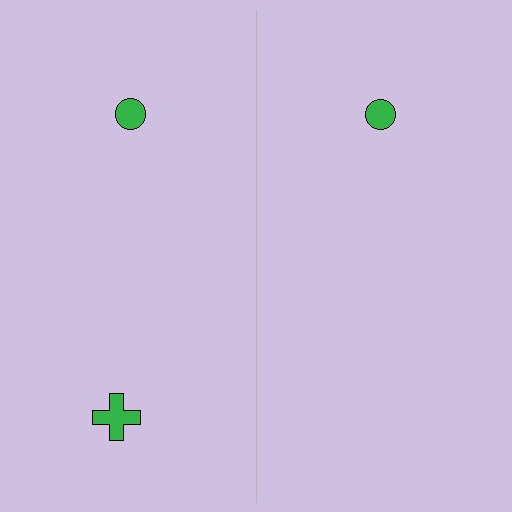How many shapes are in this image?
There are 3 shapes in this image.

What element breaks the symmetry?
A green cross is missing from the right side.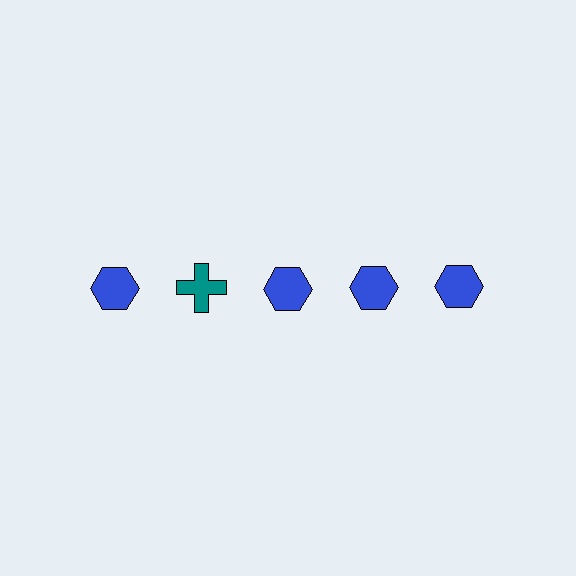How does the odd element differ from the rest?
It differs in both color (teal instead of blue) and shape (cross instead of hexagon).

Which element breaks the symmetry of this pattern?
The teal cross in the top row, second from left column breaks the symmetry. All other shapes are blue hexagons.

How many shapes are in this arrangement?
There are 5 shapes arranged in a grid pattern.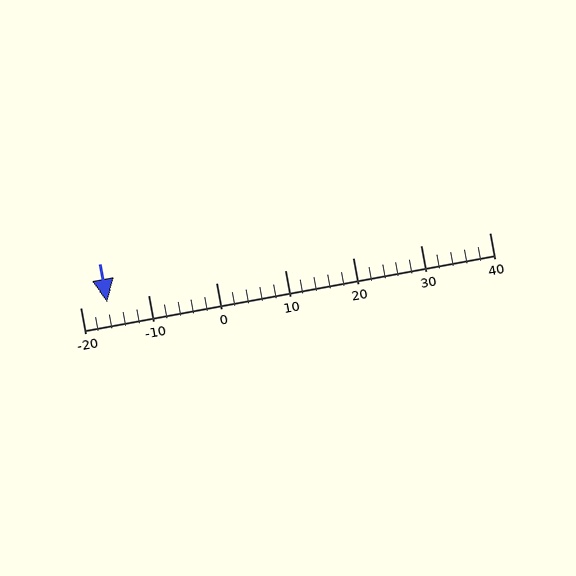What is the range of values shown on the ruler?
The ruler shows values from -20 to 40.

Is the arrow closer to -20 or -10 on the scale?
The arrow is closer to -20.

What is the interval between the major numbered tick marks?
The major tick marks are spaced 10 units apart.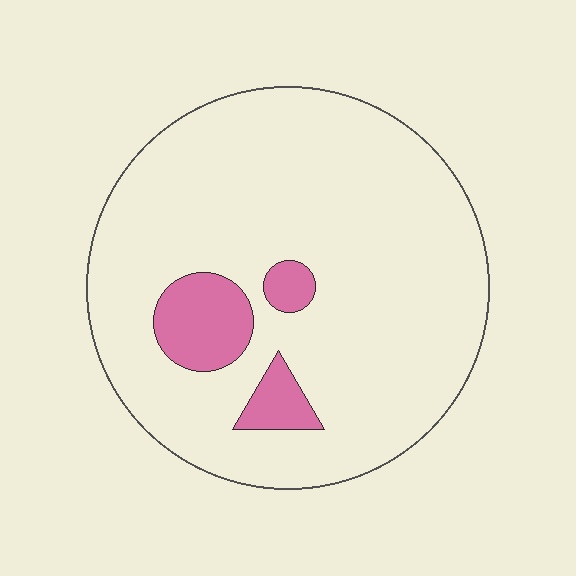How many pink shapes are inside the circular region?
3.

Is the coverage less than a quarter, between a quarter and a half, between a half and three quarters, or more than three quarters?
Less than a quarter.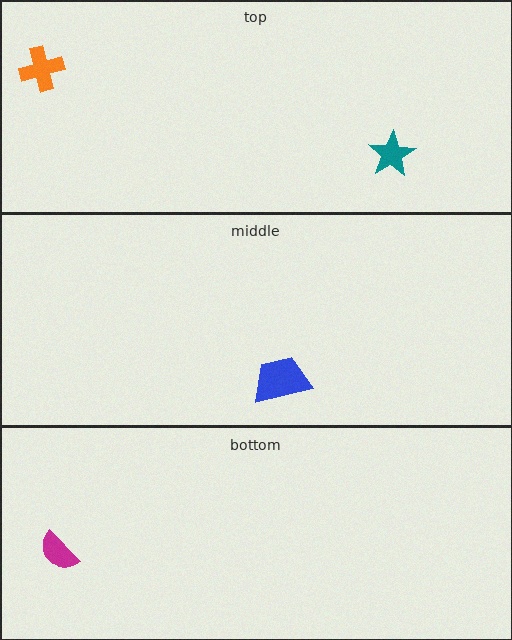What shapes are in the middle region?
The blue trapezoid.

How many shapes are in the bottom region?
1.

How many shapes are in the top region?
2.